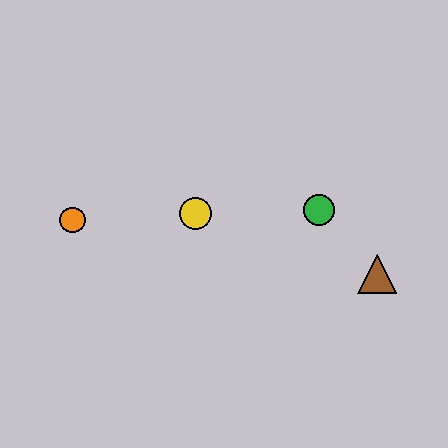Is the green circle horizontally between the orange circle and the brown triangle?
Yes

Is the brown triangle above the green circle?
No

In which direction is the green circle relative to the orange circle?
The green circle is to the right of the orange circle.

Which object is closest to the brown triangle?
The green circle is closest to the brown triangle.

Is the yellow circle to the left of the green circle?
Yes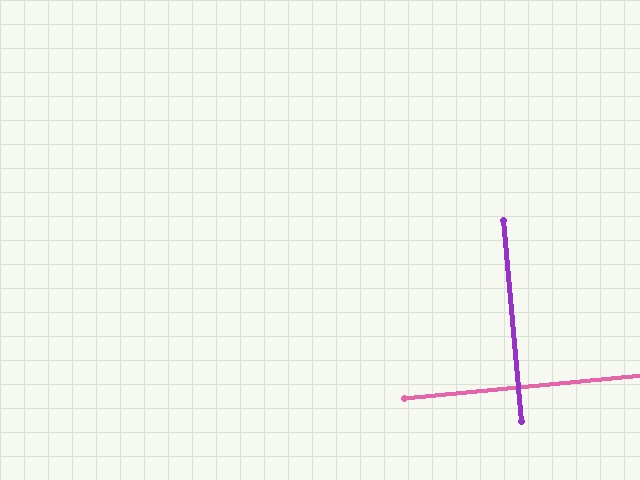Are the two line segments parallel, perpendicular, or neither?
Perpendicular — they meet at approximately 90°.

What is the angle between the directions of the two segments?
Approximately 90 degrees.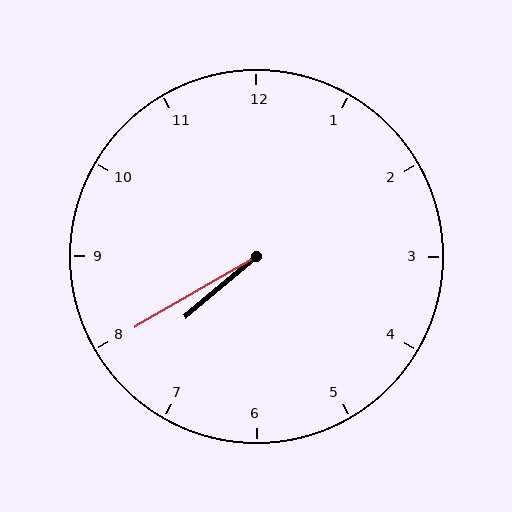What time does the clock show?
7:40.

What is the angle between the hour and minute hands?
Approximately 10 degrees.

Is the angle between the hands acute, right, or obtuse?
It is acute.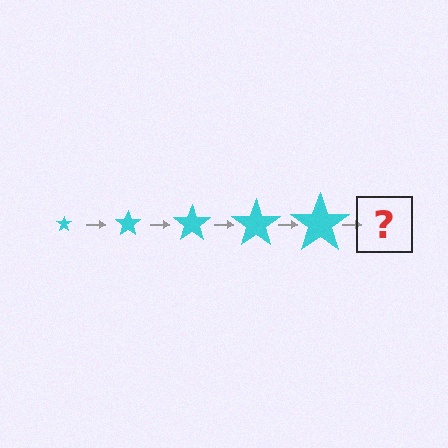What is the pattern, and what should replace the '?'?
The pattern is that the star gets progressively larger each step. The '?' should be a cyan star, larger than the previous one.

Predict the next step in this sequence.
The next step is a cyan star, larger than the previous one.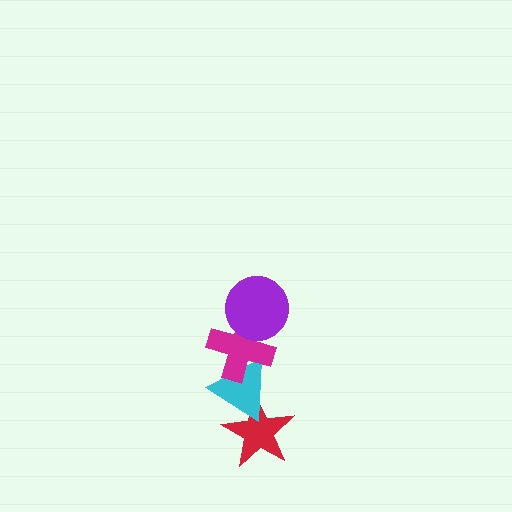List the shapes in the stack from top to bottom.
From top to bottom: the purple circle, the magenta cross, the cyan triangle, the red star.